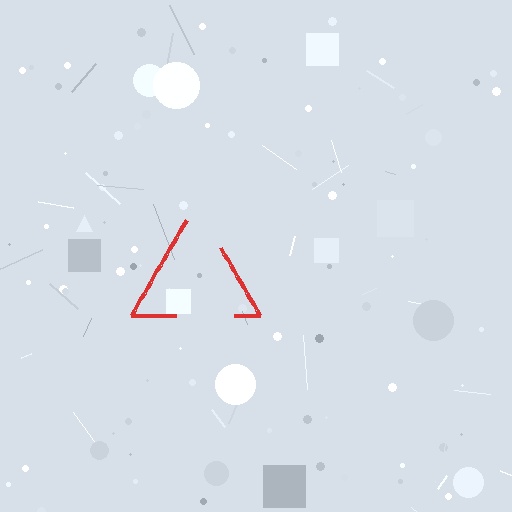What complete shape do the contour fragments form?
The contour fragments form a triangle.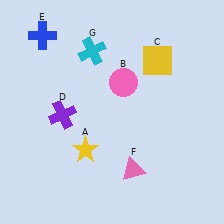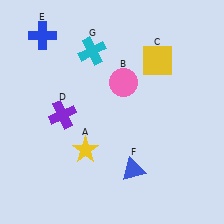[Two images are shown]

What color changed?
The triangle (F) changed from pink in Image 1 to blue in Image 2.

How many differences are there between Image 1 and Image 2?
There is 1 difference between the two images.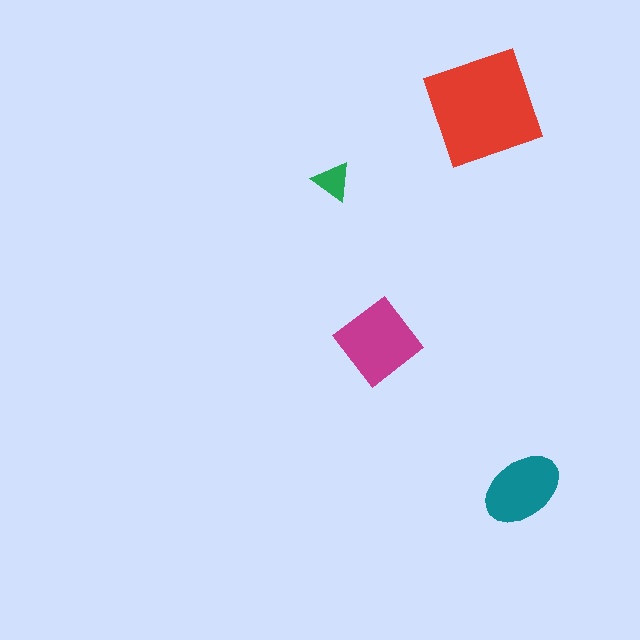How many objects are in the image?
There are 4 objects in the image.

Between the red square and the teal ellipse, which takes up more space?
The red square.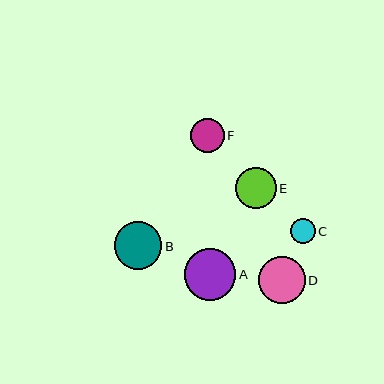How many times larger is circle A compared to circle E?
Circle A is approximately 1.3 times the size of circle E.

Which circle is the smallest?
Circle C is the smallest with a size of approximately 25 pixels.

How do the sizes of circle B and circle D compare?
Circle B and circle D are approximately the same size.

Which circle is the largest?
Circle A is the largest with a size of approximately 51 pixels.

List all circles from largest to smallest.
From largest to smallest: A, B, D, E, F, C.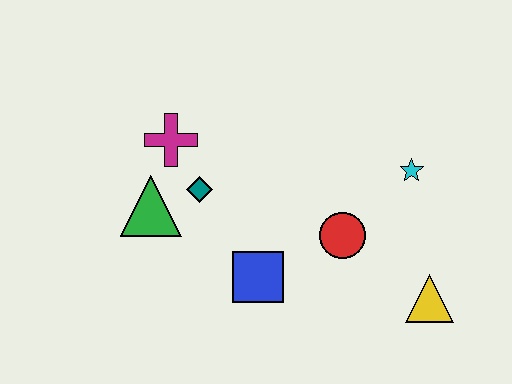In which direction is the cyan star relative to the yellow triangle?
The cyan star is above the yellow triangle.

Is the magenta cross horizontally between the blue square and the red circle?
No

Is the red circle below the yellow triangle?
No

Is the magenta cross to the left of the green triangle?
No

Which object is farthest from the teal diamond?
The yellow triangle is farthest from the teal diamond.